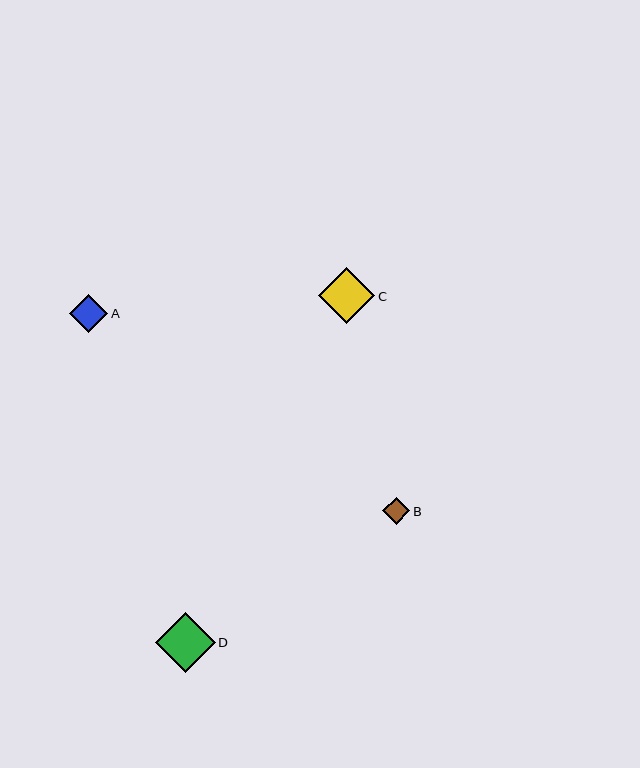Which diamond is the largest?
Diamond D is the largest with a size of approximately 60 pixels.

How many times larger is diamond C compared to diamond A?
Diamond C is approximately 1.5 times the size of diamond A.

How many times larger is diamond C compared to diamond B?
Diamond C is approximately 2.0 times the size of diamond B.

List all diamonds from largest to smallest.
From largest to smallest: D, C, A, B.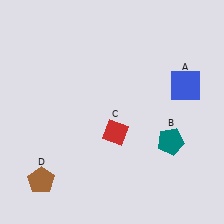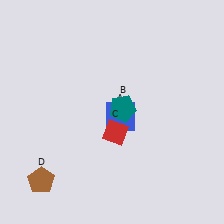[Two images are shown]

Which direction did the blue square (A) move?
The blue square (A) moved left.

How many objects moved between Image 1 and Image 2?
2 objects moved between the two images.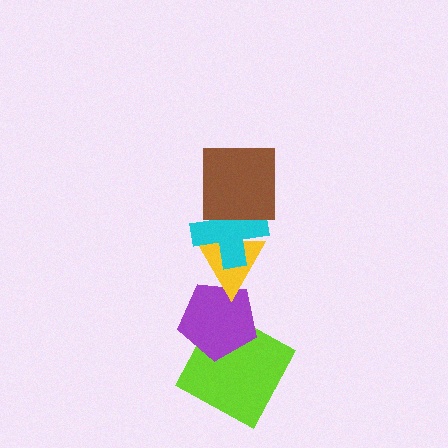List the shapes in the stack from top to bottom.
From top to bottom: the brown square, the cyan cross, the yellow triangle, the purple pentagon, the lime square.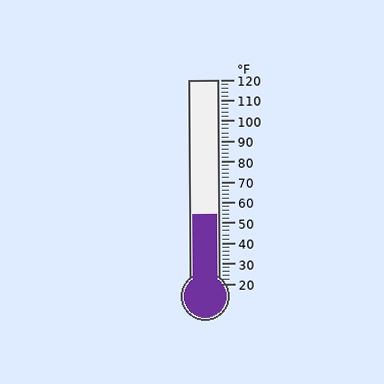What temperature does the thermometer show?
The thermometer shows approximately 54°F.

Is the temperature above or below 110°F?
The temperature is below 110°F.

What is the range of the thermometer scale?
The thermometer scale ranges from 20°F to 120°F.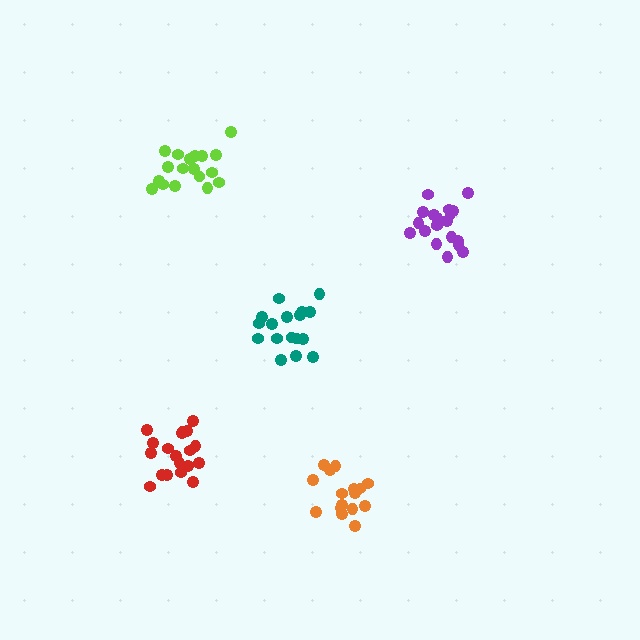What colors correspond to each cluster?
The clusters are colored: red, orange, teal, lime, purple.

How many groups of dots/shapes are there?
There are 5 groups.